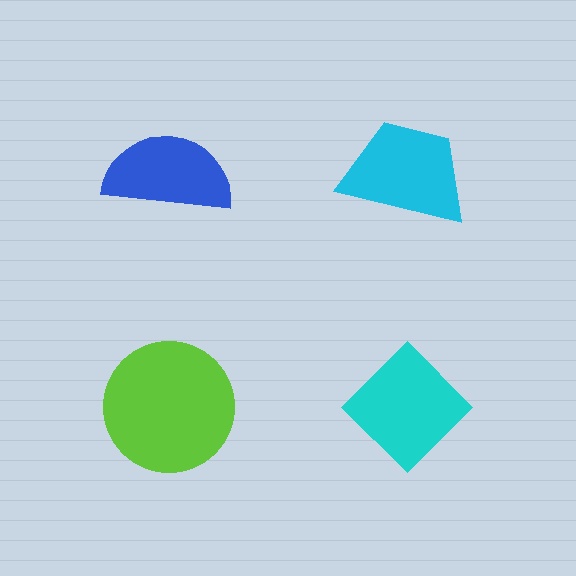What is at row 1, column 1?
A blue semicircle.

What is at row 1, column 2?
A cyan trapezoid.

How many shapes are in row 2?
2 shapes.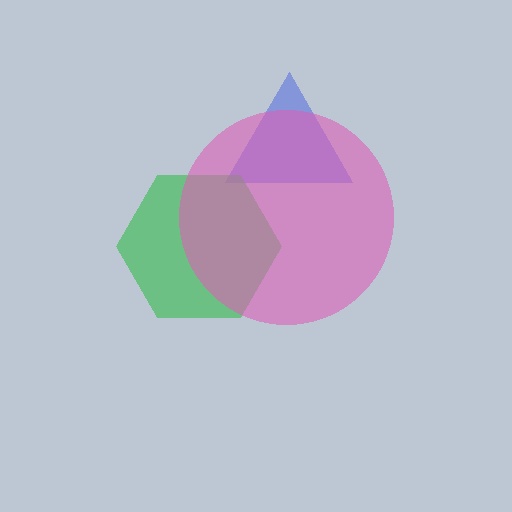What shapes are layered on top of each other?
The layered shapes are: a blue triangle, a green hexagon, a pink circle.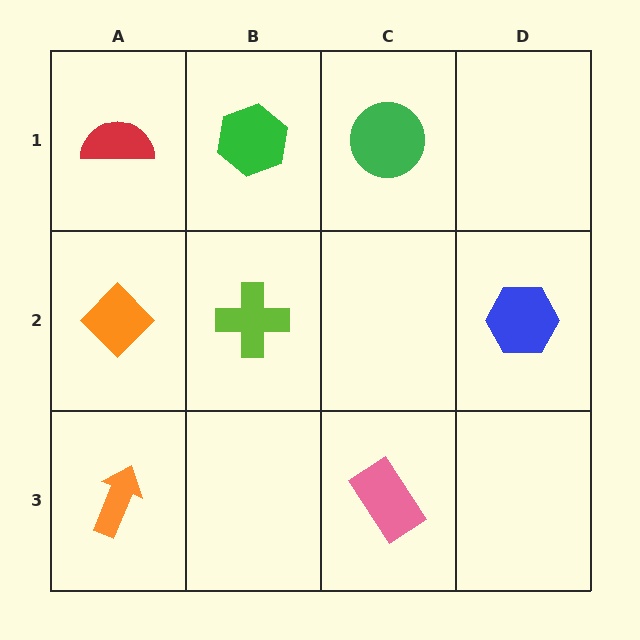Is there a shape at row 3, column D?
No, that cell is empty.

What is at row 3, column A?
An orange arrow.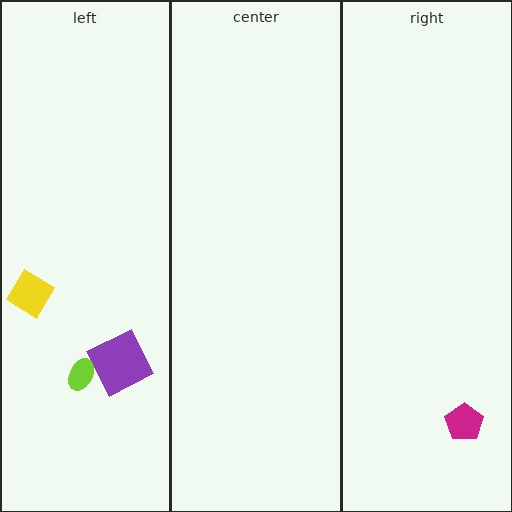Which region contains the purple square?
The left region.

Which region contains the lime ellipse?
The left region.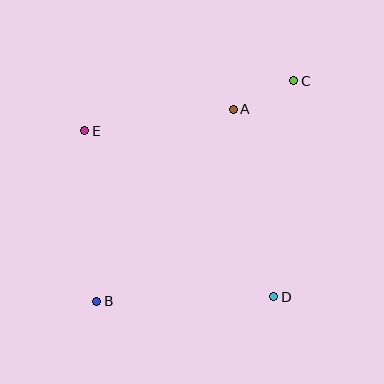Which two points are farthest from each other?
Points B and C are farthest from each other.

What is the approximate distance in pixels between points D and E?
The distance between D and E is approximately 251 pixels.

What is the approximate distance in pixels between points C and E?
The distance between C and E is approximately 215 pixels.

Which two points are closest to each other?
Points A and C are closest to each other.